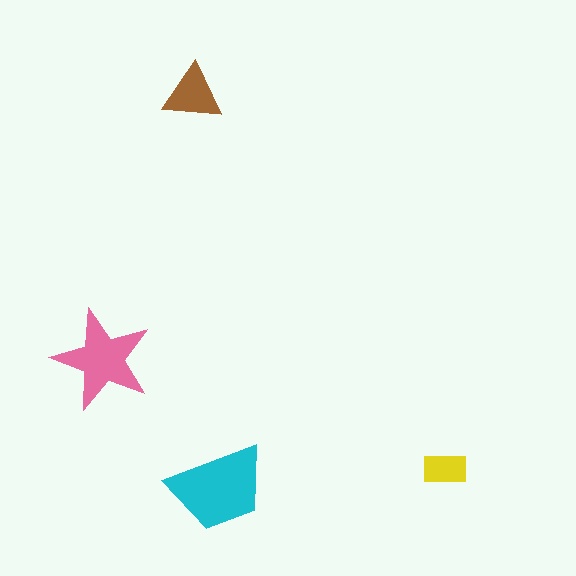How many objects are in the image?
There are 4 objects in the image.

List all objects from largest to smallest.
The cyan trapezoid, the pink star, the brown triangle, the yellow rectangle.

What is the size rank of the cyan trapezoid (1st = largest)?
1st.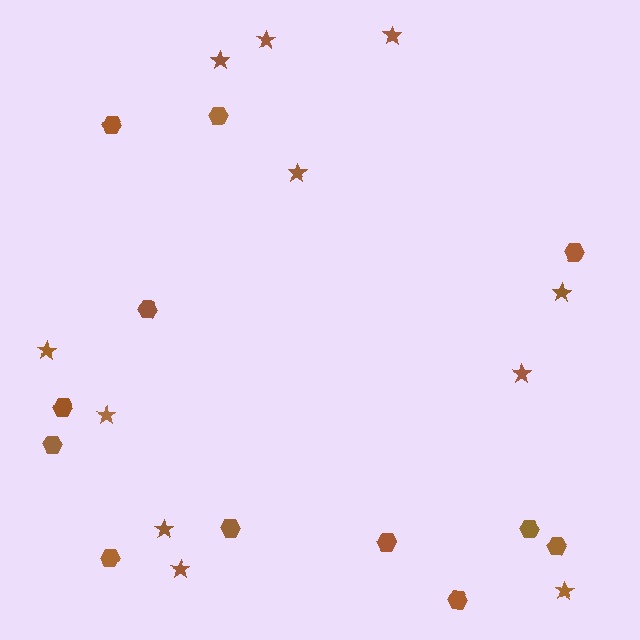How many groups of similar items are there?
There are 2 groups: one group of hexagons (12) and one group of stars (11).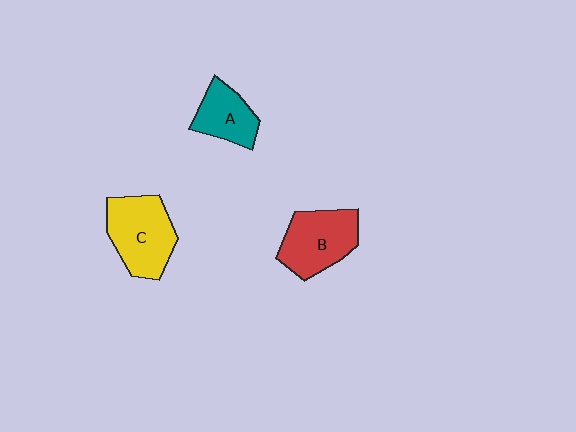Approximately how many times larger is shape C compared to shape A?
Approximately 1.6 times.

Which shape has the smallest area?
Shape A (teal).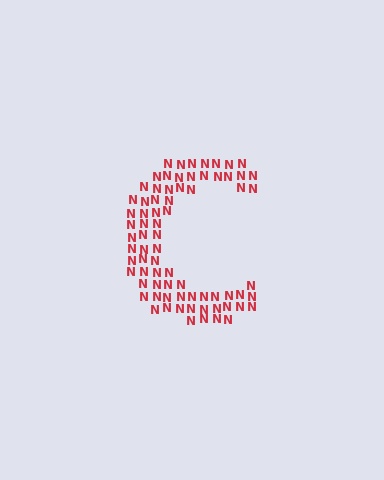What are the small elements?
The small elements are letter N's.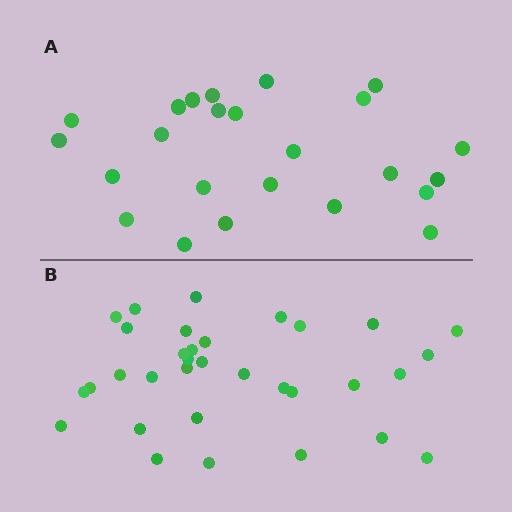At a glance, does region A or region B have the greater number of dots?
Region B (the bottom region) has more dots.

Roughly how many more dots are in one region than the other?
Region B has roughly 8 or so more dots than region A.